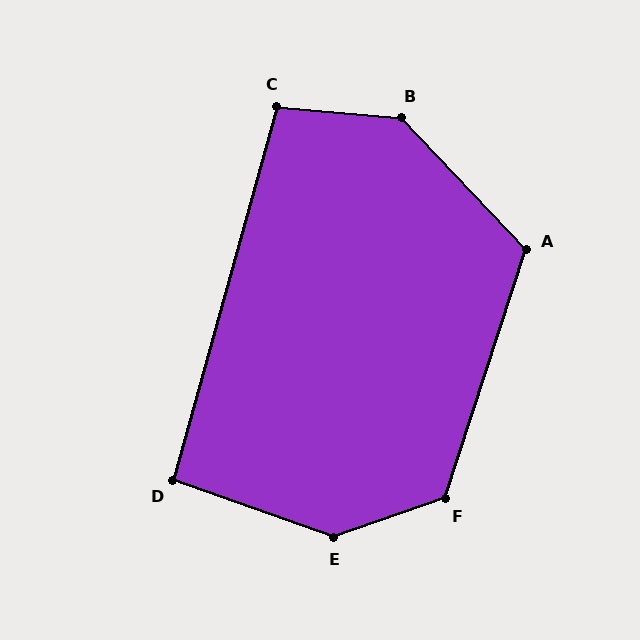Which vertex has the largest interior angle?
E, at approximately 141 degrees.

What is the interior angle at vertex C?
Approximately 100 degrees (obtuse).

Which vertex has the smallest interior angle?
D, at approximately 94 degrees.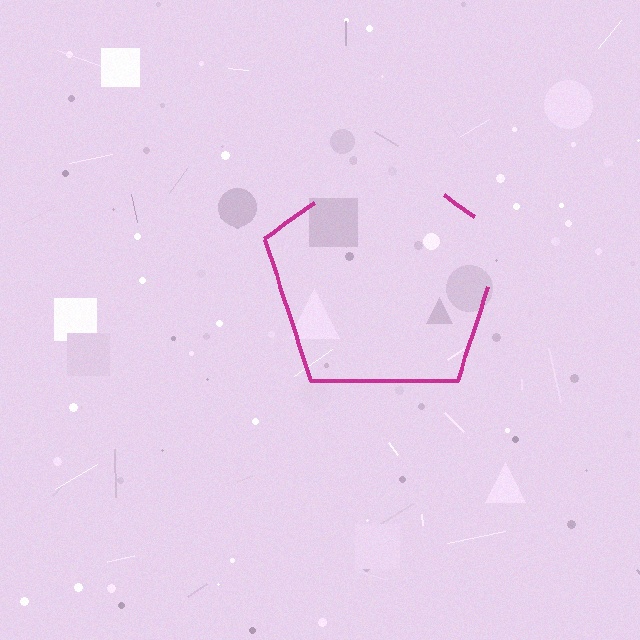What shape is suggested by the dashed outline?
The dashed outline suggests a pentagon.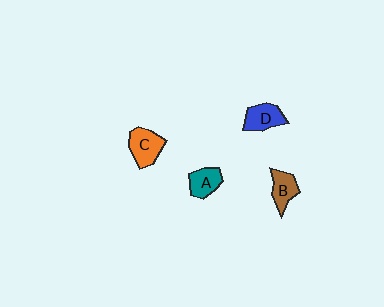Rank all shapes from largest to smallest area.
From largest to smallest: C (orange), D (blue), A (teal), B (brown).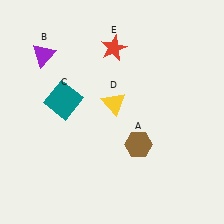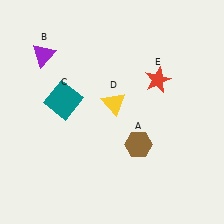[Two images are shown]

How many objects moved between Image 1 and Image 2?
1 object moved between the two images.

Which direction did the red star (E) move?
The red star (E) moved right.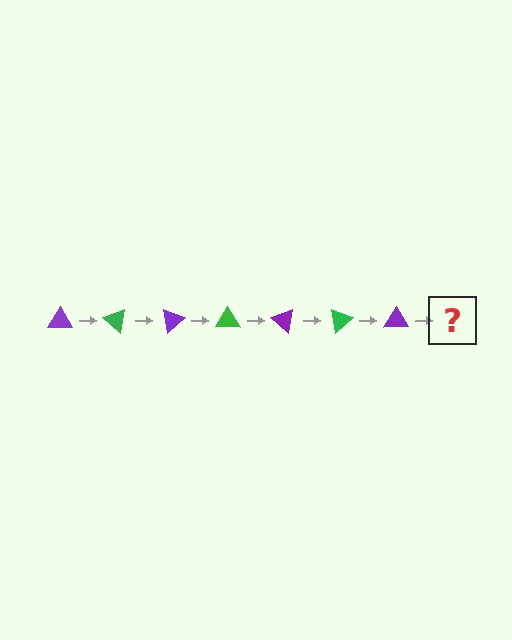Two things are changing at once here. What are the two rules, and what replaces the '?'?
The two rules are that it rotates 40 degrees each step and the color cycles through purple and green. The '?' should be a green triangle, rotated 280 degrees from the start.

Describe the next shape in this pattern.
It should be a green triangle, rotated 280 degrees from the start.